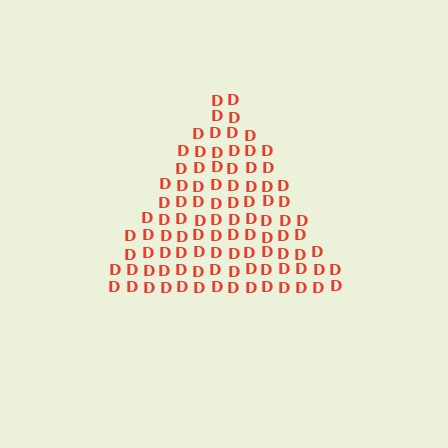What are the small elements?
The small elements are letter D's.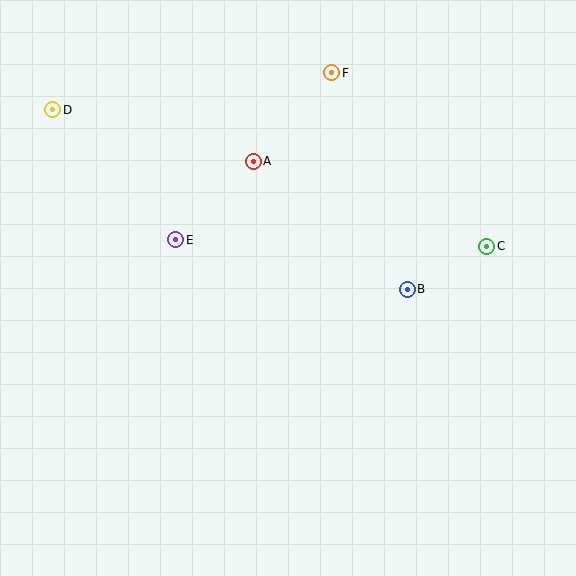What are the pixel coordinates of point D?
Point D is at (53, 110).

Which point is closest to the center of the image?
Point B at (407, 289) is closest to the center.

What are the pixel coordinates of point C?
Point C is at (487, 246).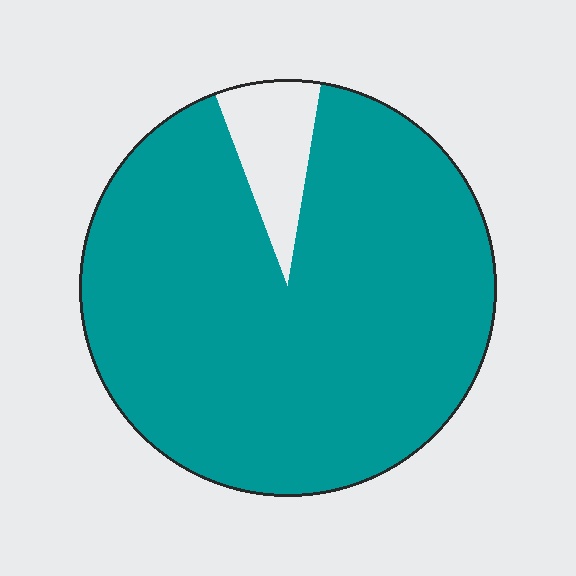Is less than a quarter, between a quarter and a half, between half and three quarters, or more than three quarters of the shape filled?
More than three quarters.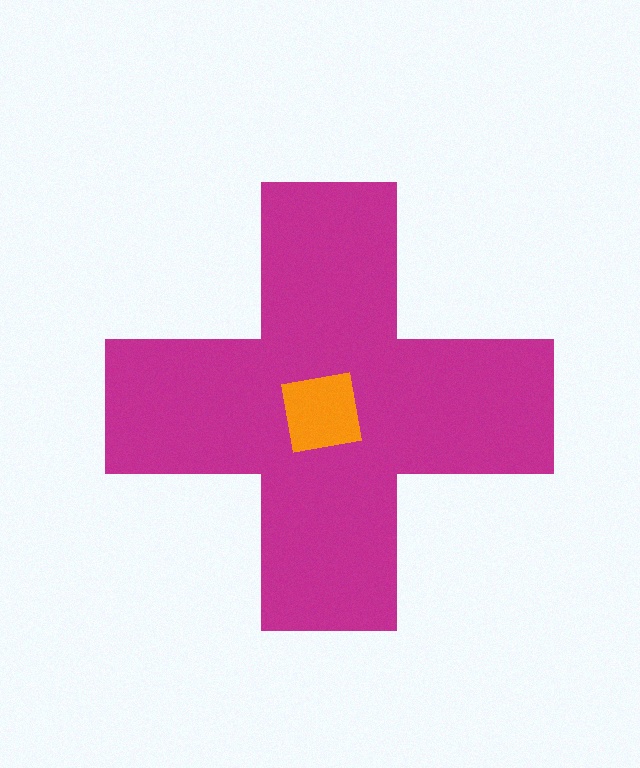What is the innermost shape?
The orange square.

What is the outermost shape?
The magenta cross.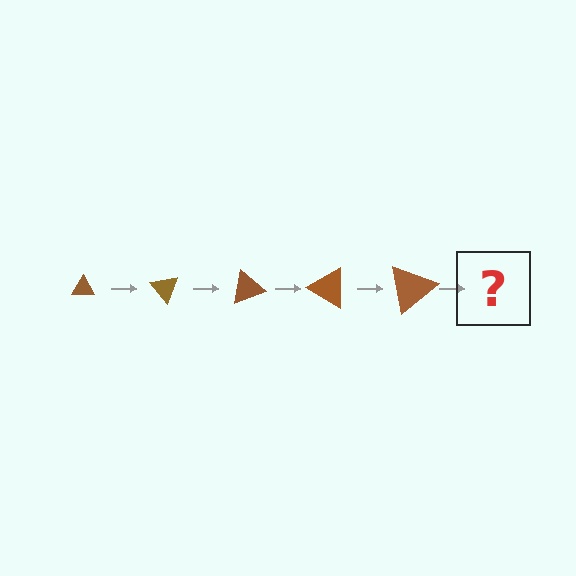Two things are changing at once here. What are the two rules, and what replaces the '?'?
The two rules are that the triangle grows larger each step and it rotates 50 degrees each step. The '?' should be a triangle, larger than the previous one and rotated 250 degrees from the start.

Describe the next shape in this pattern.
It should be a triangle, larger than the previous one and rotated 250 degrees from the start.